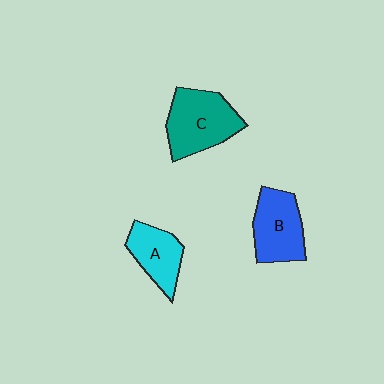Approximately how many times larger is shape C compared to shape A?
Approximately 1.4 times.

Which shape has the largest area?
Shape C (teal).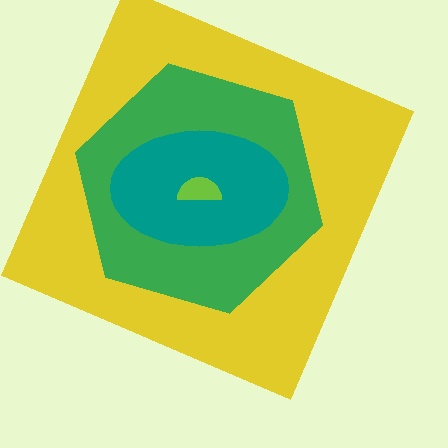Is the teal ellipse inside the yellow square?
Yes.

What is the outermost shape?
The yellow square.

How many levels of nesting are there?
4.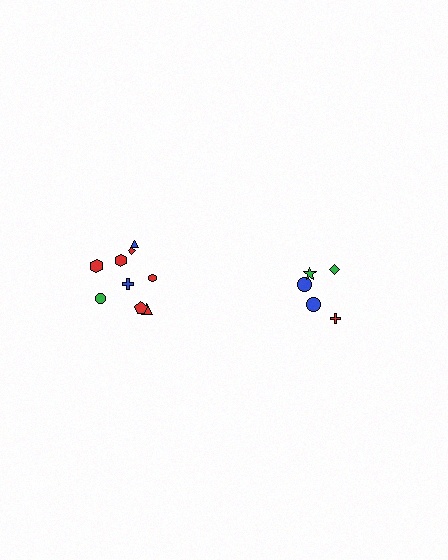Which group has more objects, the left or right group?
The left group.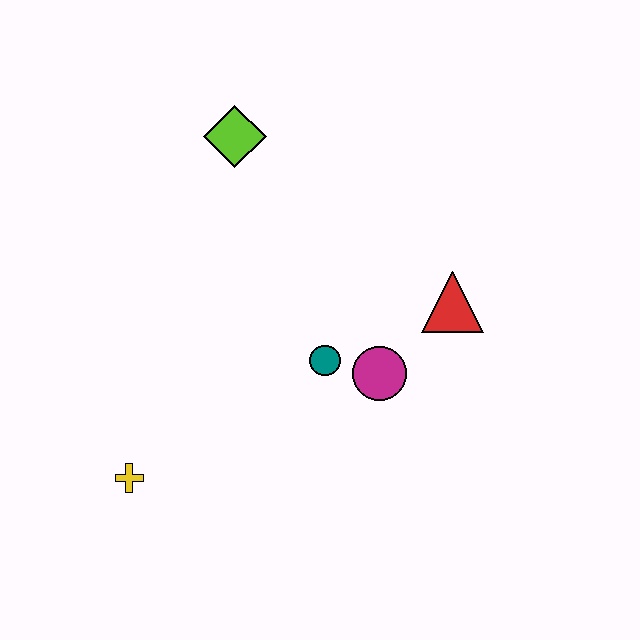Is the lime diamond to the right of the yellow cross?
Yes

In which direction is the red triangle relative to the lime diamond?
The red triangle is to the right of the lime diamond.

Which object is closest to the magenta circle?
The teal circle is closest to the magenta circle.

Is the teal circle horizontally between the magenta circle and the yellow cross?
Yes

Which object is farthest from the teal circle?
The lime diamond is farthest from the teal circle.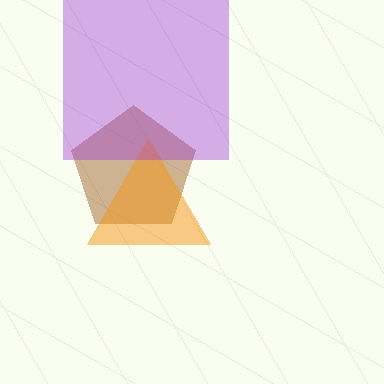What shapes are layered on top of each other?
The layered shapes are: a brown pentagon, an orange triangle, a purple square.